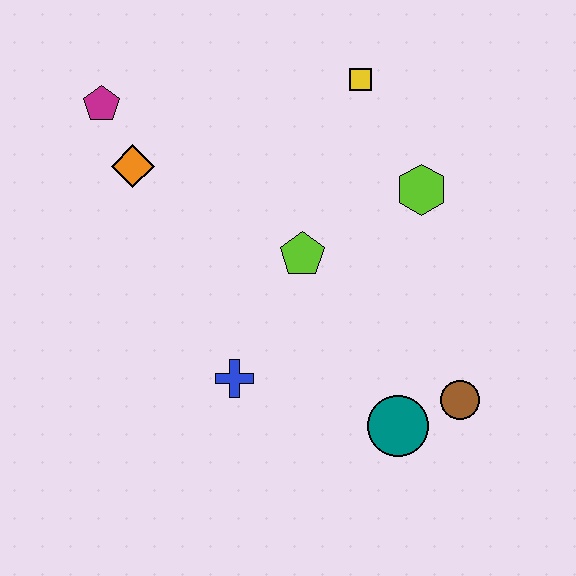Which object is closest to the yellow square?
The lime hexagon is closest to the yellow square.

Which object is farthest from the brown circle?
The magenta pentagon is farthest from the brown circle.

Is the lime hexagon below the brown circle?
No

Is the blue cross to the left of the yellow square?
Yes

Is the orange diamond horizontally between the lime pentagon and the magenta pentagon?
Yes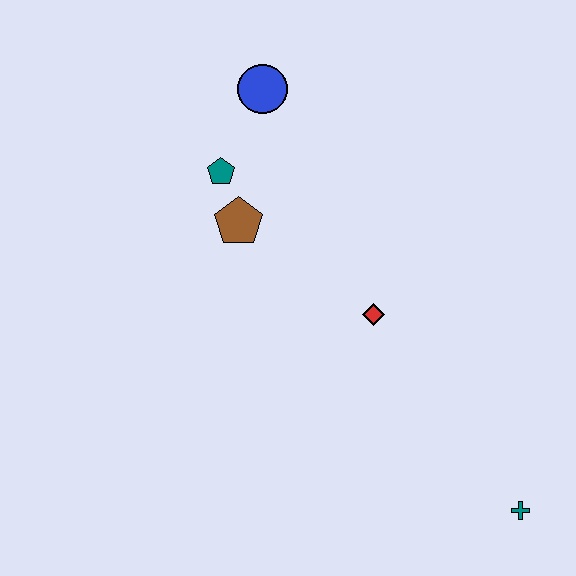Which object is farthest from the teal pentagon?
The teal cross is farthest from the teal pentagon.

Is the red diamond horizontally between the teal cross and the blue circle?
Yes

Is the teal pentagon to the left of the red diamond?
Yes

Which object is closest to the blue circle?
The teal pentagon is closest to the blue circle.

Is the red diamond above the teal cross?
Yes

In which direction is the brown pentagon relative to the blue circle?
The brown pentagon is below the blue circle.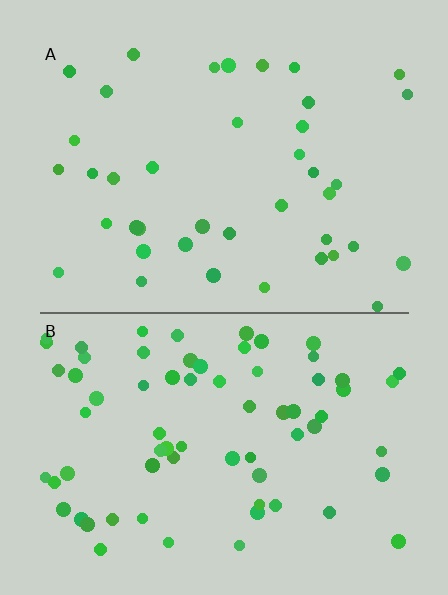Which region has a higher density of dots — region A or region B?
B (the bottom).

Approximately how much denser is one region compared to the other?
Approximately 1.8× — region B over region A.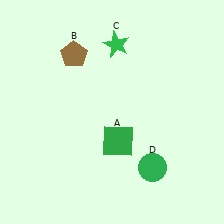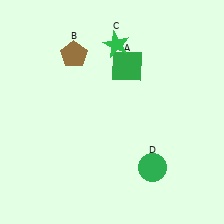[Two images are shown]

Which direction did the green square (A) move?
The green square (A) moved up.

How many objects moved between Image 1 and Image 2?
1 object moved between the two images.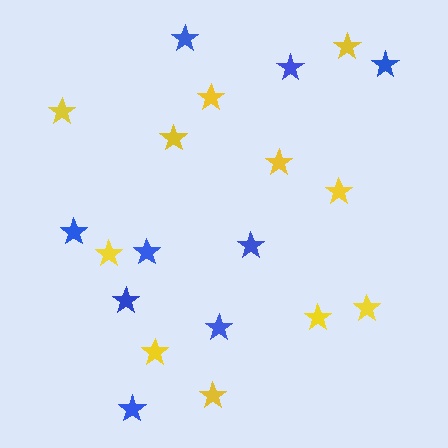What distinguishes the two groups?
There are 2 groups: one group of yellow stars (11) and one group of blue stars (9).